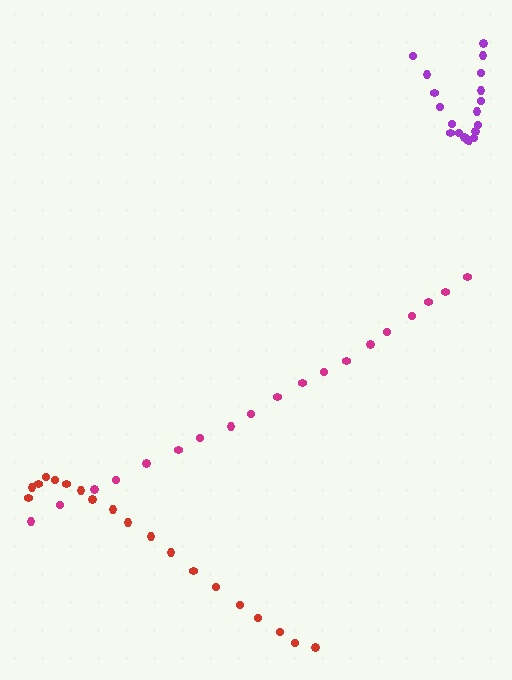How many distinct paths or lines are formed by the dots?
There are 3 distinct paths.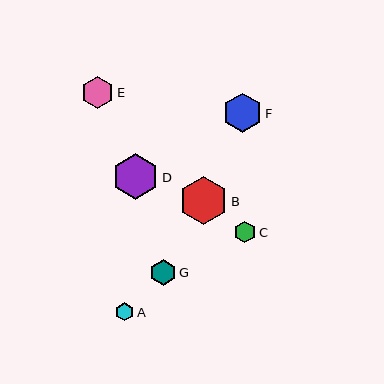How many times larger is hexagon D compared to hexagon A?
Hexagon D is approximately 2.5 times the size of hexagon A.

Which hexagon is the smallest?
Hexagon A is the smallest with a size of approximately 18 pixels.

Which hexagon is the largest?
Hexagon B is the largest with a size of approximately 48 pixels.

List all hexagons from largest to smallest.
From largest to smallest: B, D, F, E, G, C, A.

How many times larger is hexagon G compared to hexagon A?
Hexagon G is approximately 1.4 times the size of hexagon A.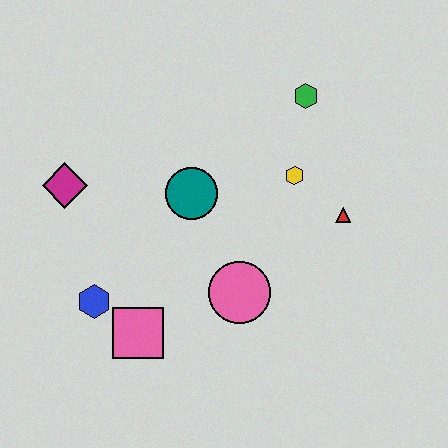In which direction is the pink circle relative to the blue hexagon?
The pink circle is to the right of the blue hexagon.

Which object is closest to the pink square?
The blue hexagon is closest to the pink square.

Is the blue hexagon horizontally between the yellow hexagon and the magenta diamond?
Yes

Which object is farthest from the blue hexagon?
The green hexagon is farthest from the blue hexagon.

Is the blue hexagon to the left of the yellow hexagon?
Yes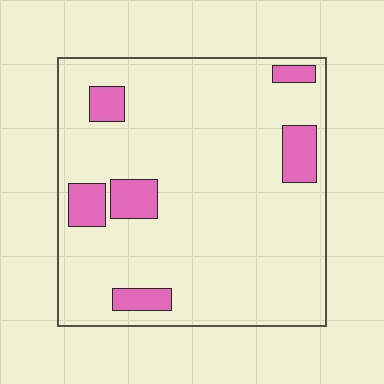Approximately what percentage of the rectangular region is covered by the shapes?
Approximately 10%.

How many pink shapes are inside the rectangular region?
6.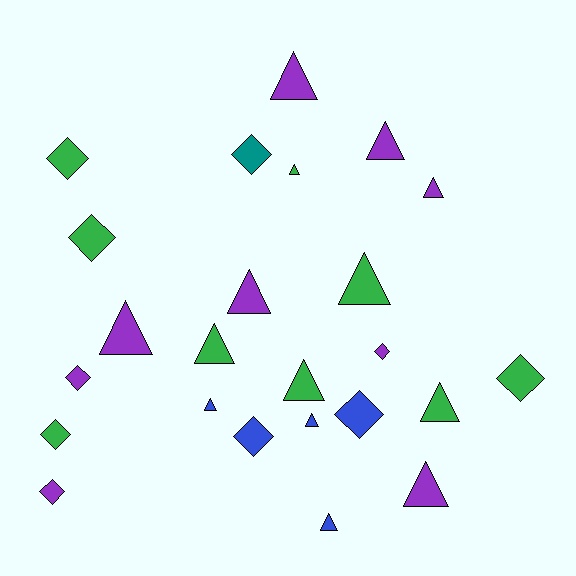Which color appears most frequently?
Purple, with 9 objects.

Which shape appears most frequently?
Triangle, with 14 objects.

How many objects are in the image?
There are 24 objects.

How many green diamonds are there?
There are 4 green diamonds.